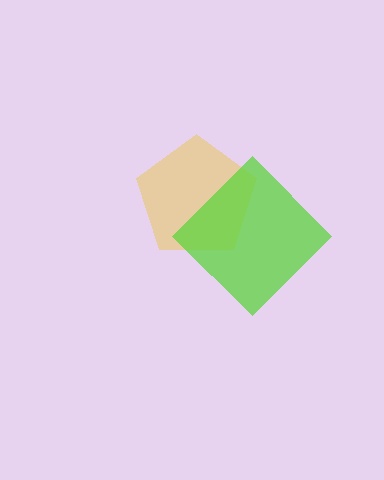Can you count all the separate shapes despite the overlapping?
Yes, there are 2 separate shapes.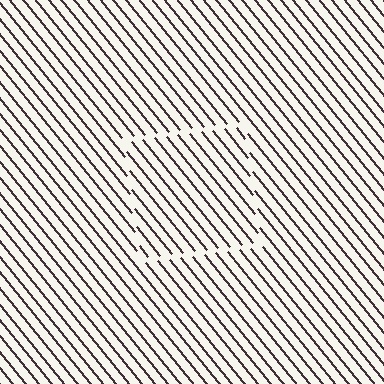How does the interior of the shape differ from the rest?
The interior of the shape contains the same grating, shifted by half a period — the contour is defined by the phase discontinuity where line-ends from the inner and outer gratings abut.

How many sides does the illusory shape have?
4 sides — the line-ends trace a square.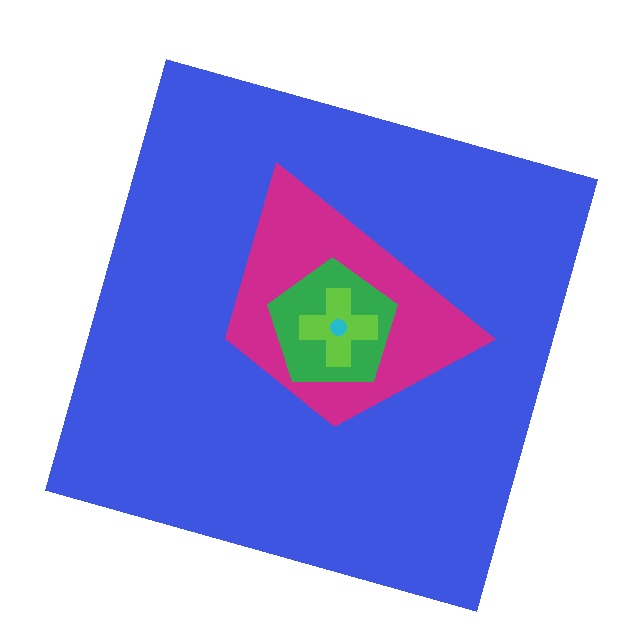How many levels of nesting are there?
5.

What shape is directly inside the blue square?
The magenta trapezoid.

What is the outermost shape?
The blue square.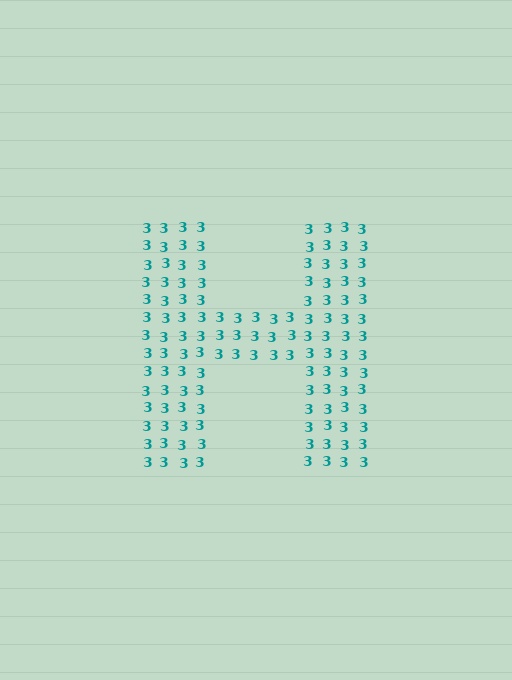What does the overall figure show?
The overall figure shows the letter H.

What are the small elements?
The small elements are digit 3's.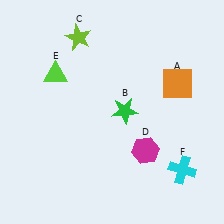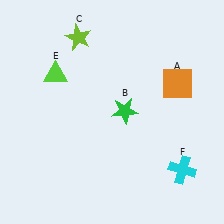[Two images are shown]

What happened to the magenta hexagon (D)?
The magenta hexagon (D) was removed in Image 2. It was in the bottom-right area of Image 1.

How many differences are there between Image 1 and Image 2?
There is 1 difference between the two images.